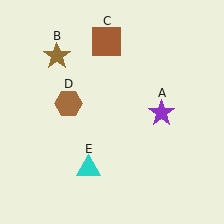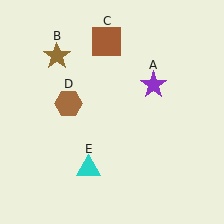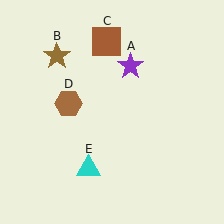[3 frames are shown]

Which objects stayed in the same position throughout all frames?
Brown star (object B) and brown square (object C) and brown hexagon (object D) and cyan triangle (object E) remained stationary.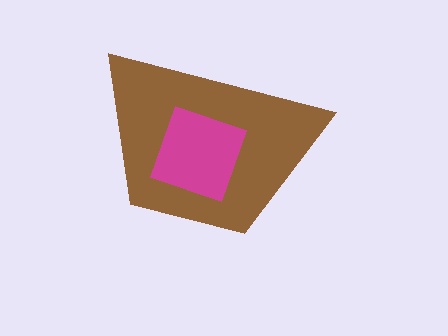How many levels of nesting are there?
2.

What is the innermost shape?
The magenta diamond.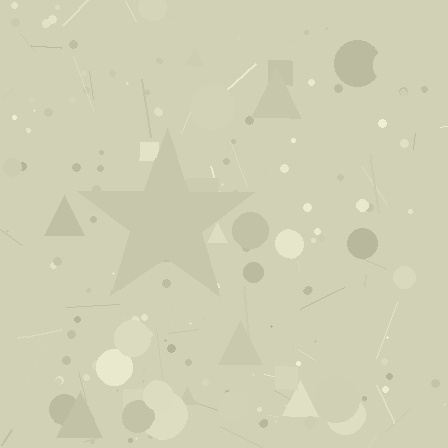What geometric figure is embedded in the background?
A star is embedded in the background.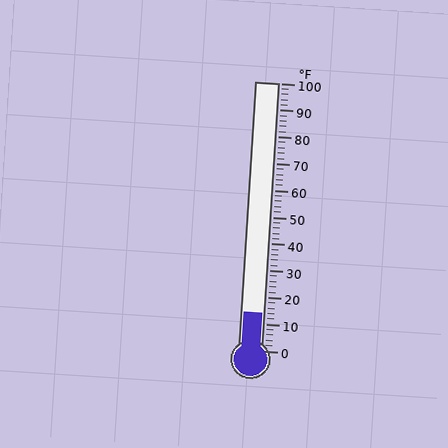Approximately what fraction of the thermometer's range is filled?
The thermometer is filled to approximately 15% of its range.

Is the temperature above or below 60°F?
The temperature is below 60°F.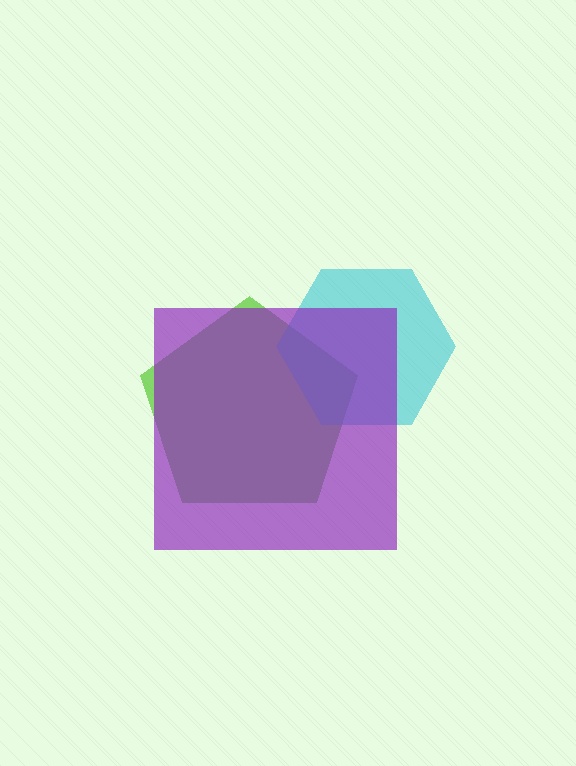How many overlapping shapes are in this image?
There are 3 overlapping shapes in the image.